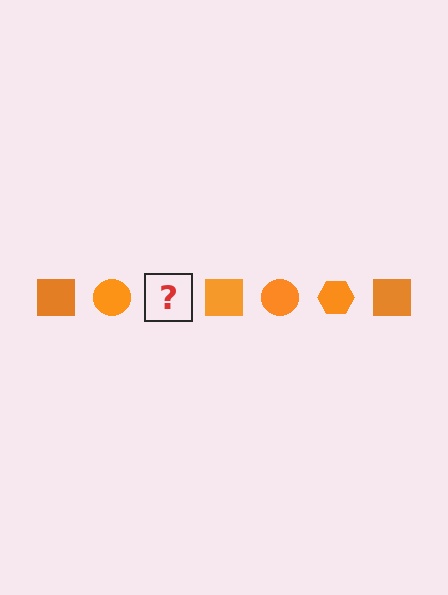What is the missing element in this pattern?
The missing element is an orange hexagon.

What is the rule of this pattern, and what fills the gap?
The rule is that the pattern cycles through square, circle, hexagon shapes in orange. The gap should be filled with an orange hexagon.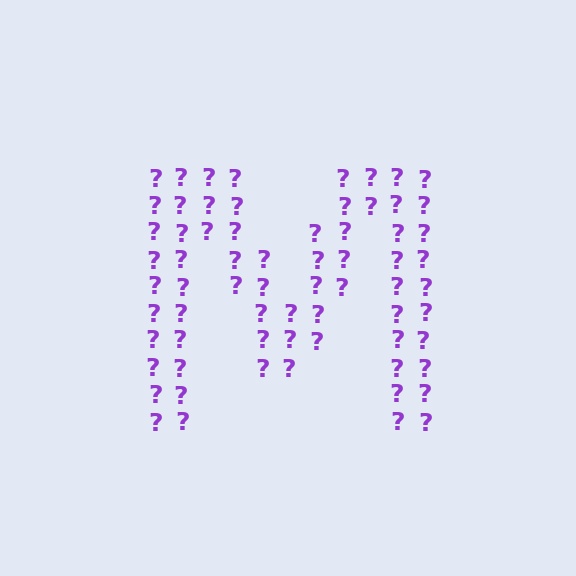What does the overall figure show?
The overall figure shows the letter M.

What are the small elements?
The small elements are question marks.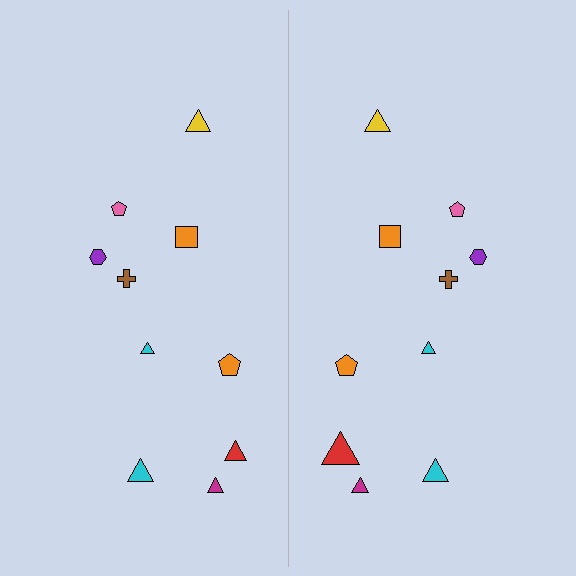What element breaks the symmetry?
The red triangle on the right side has a different size than its mirror counterpart.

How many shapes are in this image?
There are 20 shapes in this image.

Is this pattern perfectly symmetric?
No, the pattern is not perfectly symmetric. The red triangle on the right side has a different size than its mirror counterpart.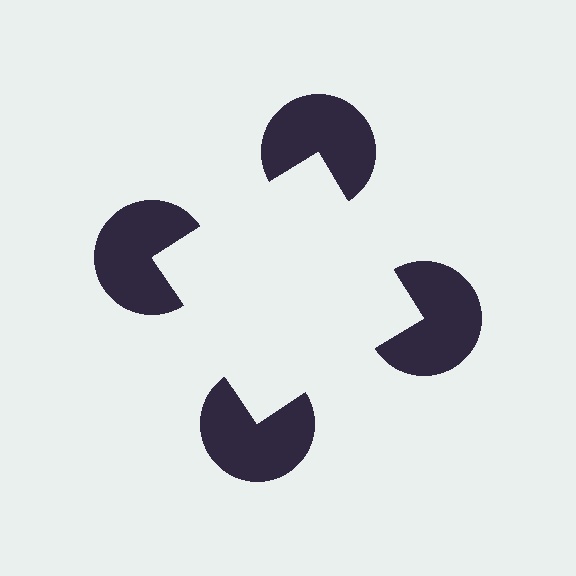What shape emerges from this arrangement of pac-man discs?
An illusory square — its edges are inferred from the aligned wedge cuts in the pac-man discs, not physically drawn.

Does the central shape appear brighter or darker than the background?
It typically appears slightly brighter than the background, even though no actual brightness change is drawn.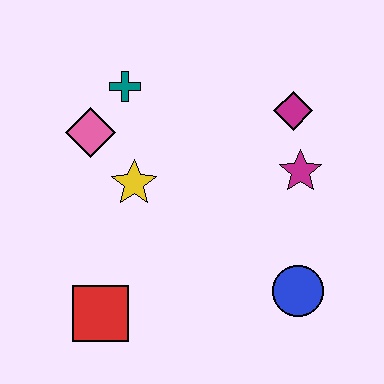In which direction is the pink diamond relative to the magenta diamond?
The pink diamond is to the left of the magenta diamond.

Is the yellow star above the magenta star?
No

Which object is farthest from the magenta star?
The red square is farthest from the magenta star.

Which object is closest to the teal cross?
The pink diamond is closest to the teal cross.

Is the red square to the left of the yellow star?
Yes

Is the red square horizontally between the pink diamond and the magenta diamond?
Yes